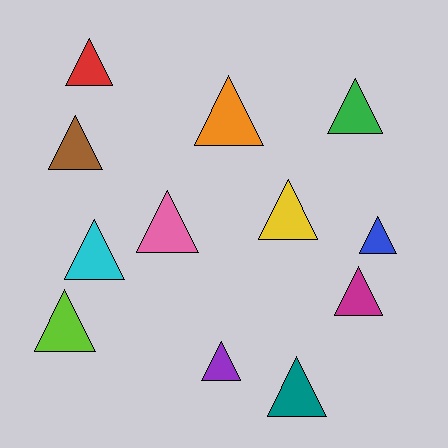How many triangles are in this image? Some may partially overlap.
There are 12 triangles.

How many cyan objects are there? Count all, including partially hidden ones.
There is 1 cyan object.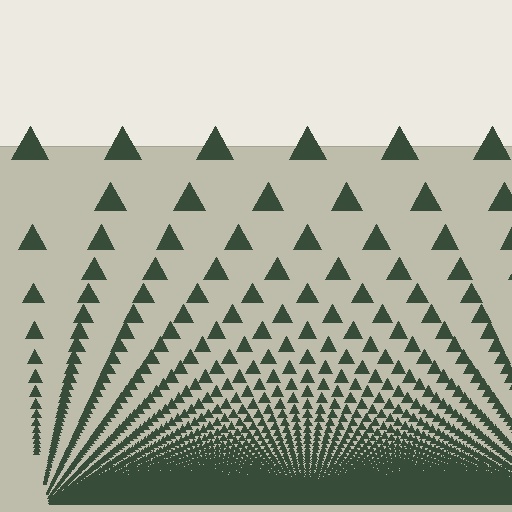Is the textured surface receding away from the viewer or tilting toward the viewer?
The surface appears to tilt toward the viewer. Texture elements get larger and sparser toward the top.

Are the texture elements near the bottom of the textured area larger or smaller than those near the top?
Smaller. The gradient is inverted — elements near the bottom are smaller and denser.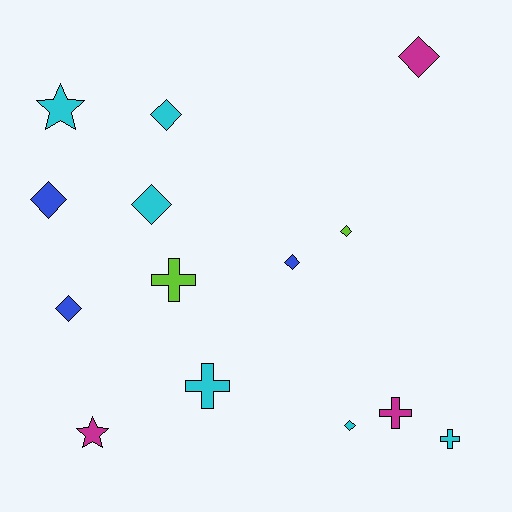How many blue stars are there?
There are no blue stars.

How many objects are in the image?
There are 14 objects.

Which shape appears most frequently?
Diamond, with 8 objects.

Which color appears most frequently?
Cyan, with 6 objects.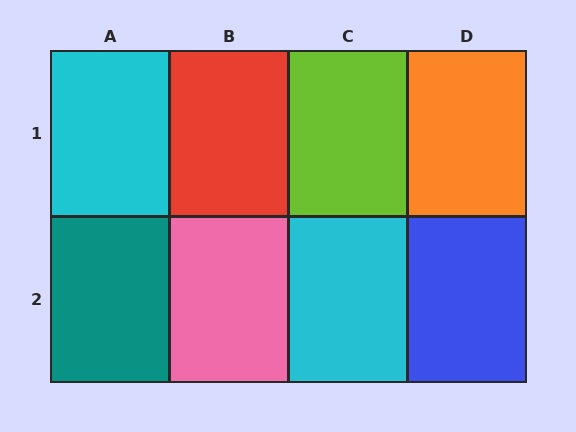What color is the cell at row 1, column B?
Red.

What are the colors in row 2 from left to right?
Teal, pink, cyan, blue.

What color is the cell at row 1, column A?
Cyan.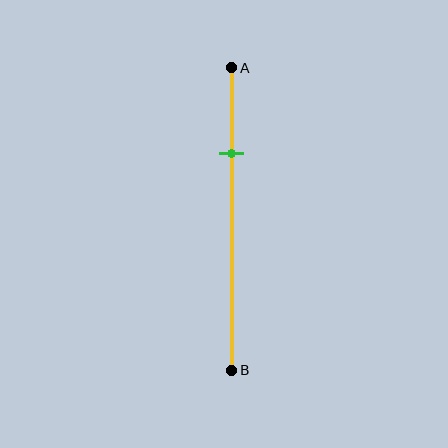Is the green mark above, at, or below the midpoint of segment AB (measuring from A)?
The green mark is above the midpoint of segment AB.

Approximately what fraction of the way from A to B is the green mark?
The green mark is approximately 30% of the way from A to B.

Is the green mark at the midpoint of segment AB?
No, the mark is at about 30% from A, not at the 50% midpoint.